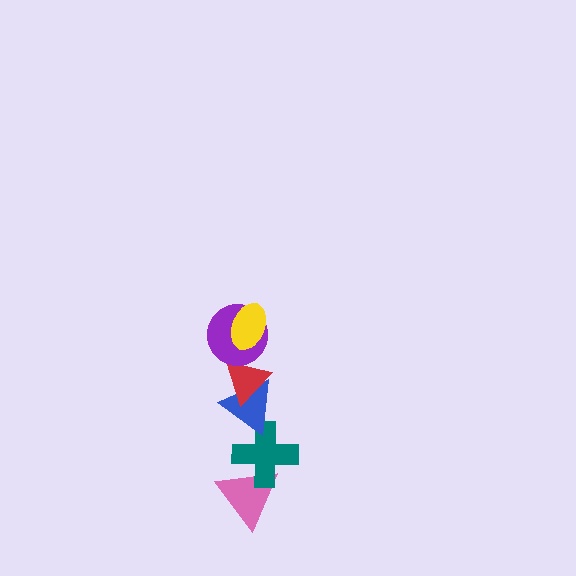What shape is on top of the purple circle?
The yellow ellipse is on top of the purple circle.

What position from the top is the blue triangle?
The blue triangle is 4th from the top.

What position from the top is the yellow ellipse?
The yellow ellipse is 1st from the top.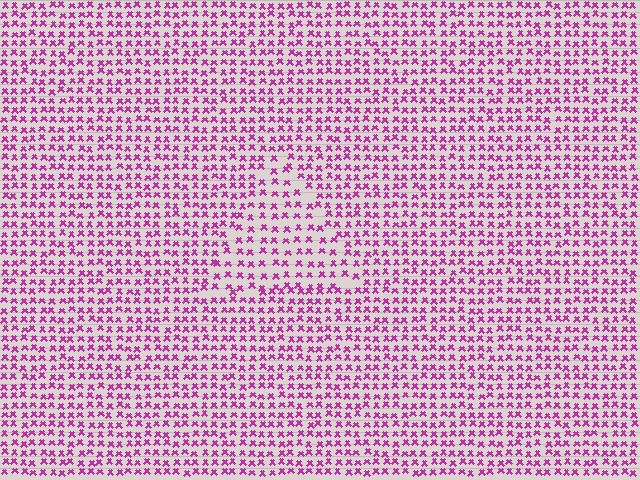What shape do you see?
I see a triangle.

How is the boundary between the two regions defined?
The boundary is defined by a change in element density (approximately 1.5x ratio). All elements are the same color, size, and shape.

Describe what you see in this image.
The image contains small magenta elements arranged at two different densities. A triangle-shaped region is visible where the elements are less densely packed than the surrounding area.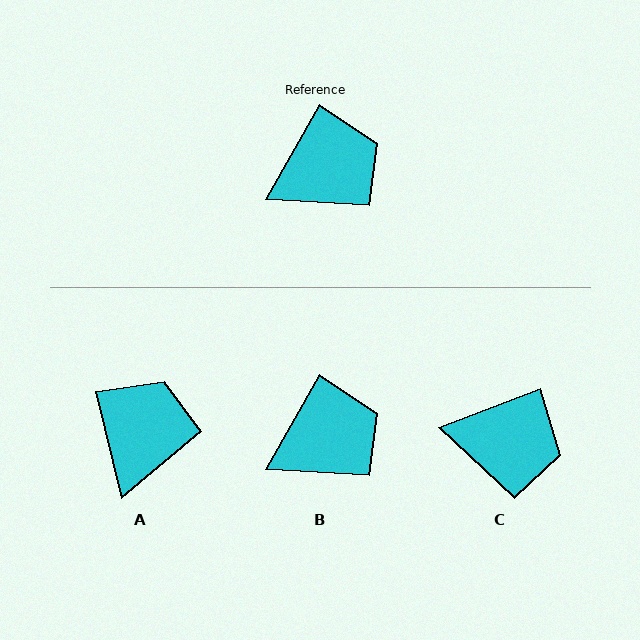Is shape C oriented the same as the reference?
No, it is off by about 40 degrees.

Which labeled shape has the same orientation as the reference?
B.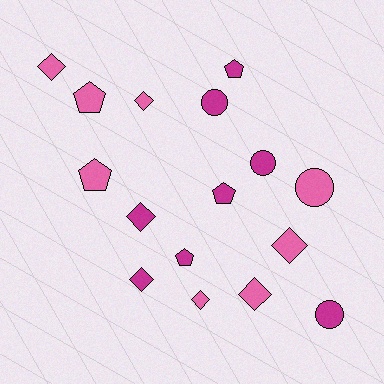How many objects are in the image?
There are 16 objects.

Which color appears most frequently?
Pink, with 8 objects.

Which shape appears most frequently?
Diamond, with 7 objects.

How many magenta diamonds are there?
There are 2 magenta diamonds.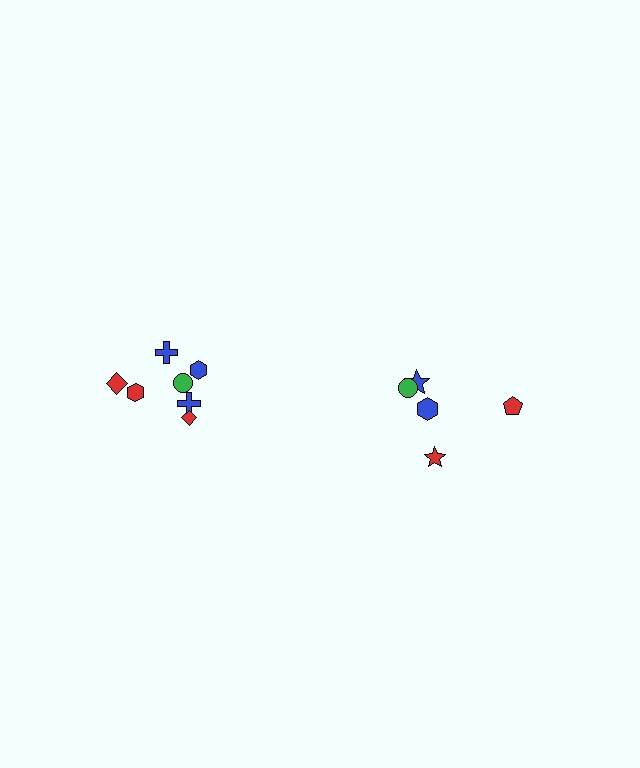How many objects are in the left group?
There are 7 objects.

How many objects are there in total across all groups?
There are 12 objects.